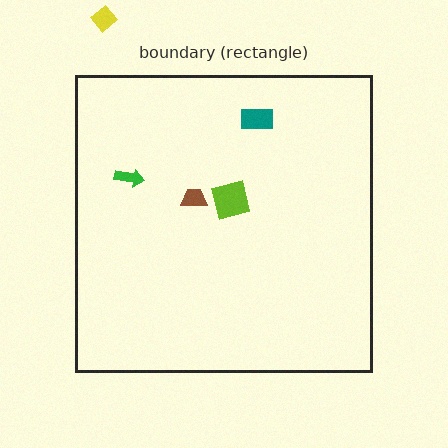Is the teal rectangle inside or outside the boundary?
Inside.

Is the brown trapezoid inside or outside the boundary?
Inside.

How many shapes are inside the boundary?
4 inside, 1 outside.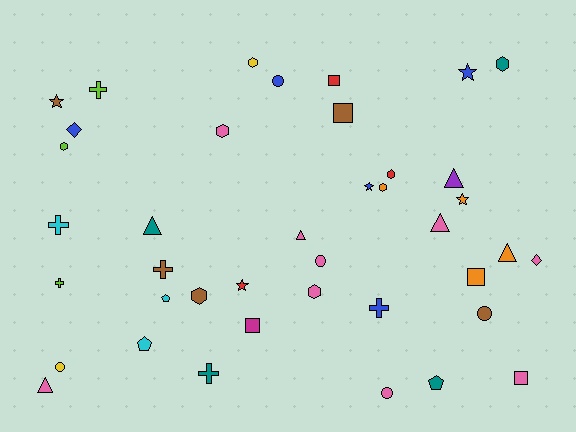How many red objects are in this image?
There are 3 red objects.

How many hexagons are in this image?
There are 8 hexagons.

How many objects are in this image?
There are 40 objects.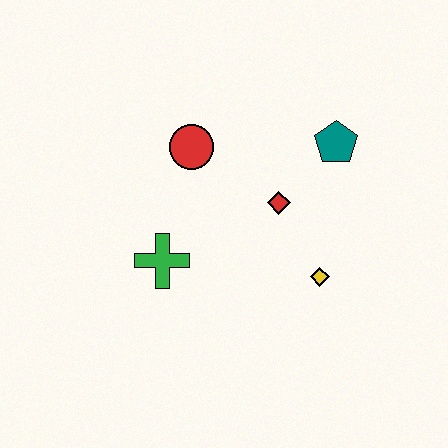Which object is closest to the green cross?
The red circle is closest to the green cross.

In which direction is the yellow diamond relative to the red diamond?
The yellow diamond is below the red diamond.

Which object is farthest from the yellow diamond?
The red circle is farthest from the yellow diamond.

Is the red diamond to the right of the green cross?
Yes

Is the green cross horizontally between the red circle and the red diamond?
No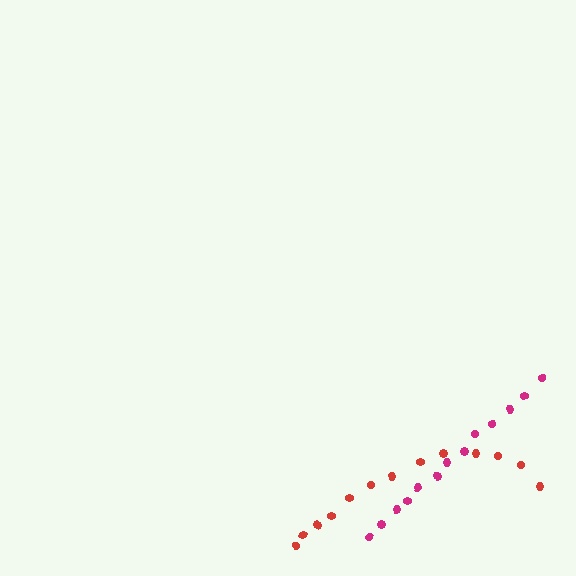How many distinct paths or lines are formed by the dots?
There are 2 distinct paths.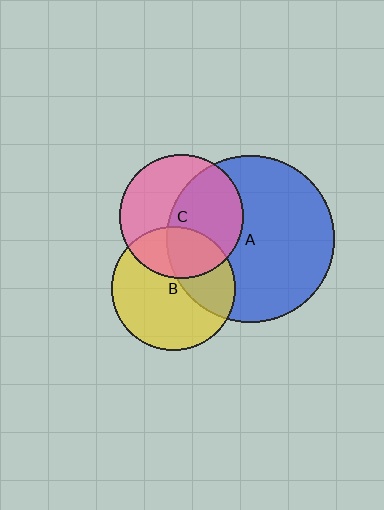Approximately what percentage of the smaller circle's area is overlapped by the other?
Approximately 30%.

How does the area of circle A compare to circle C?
Approximately 1.8 times.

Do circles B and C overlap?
Yes.